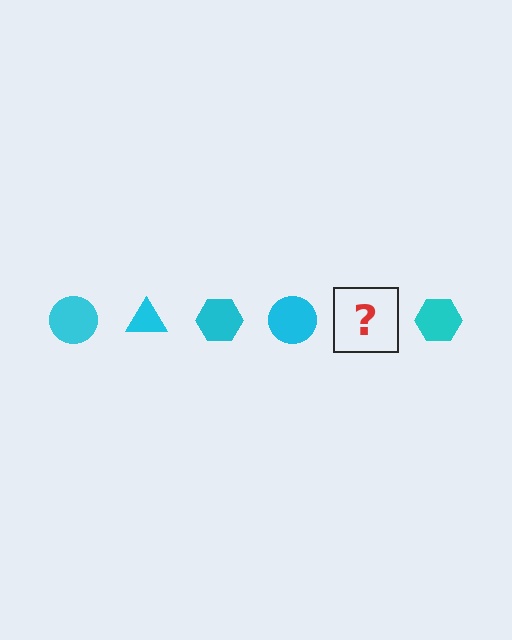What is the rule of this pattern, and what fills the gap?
The rule is that the pattern cycles through circle, triangle, hexagon shapes in cyan. The gap should be filled with a cyan triangle.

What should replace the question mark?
The question mark should be replaced with a cyan triangle.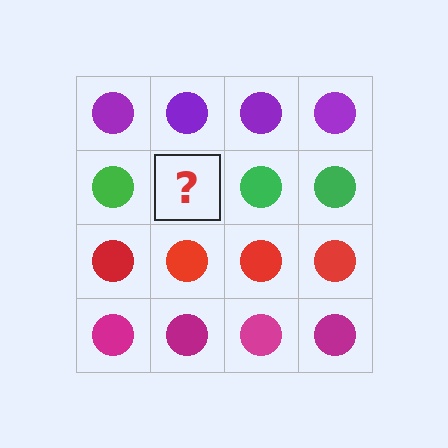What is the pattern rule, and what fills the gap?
The rule is that each row has a consistent color. The gap should be filled with a green circle.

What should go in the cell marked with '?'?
The missing cell should contain a green circle.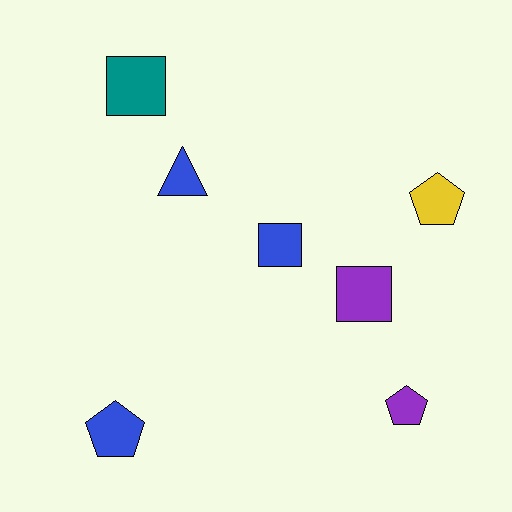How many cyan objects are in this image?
There are no cyan objects.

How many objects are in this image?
There are 7 objects.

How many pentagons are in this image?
There are 3 pentagons.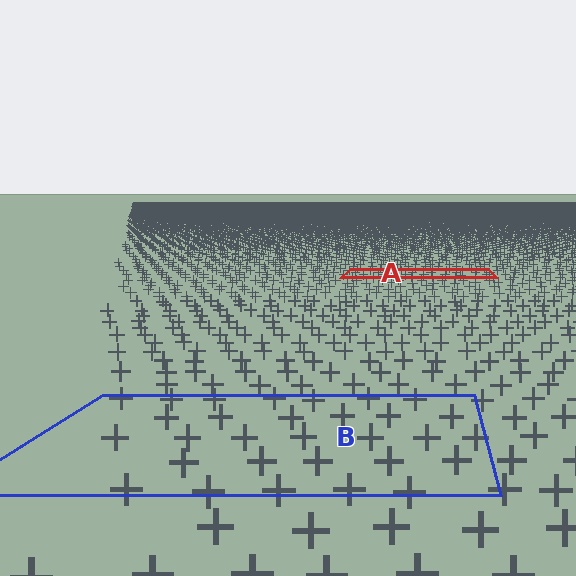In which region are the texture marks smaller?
The texture marks are smaller in region A, because it is farther away.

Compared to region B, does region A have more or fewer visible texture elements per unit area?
Region A has more texture elements per unit area — they are packed more densely because it is farther away.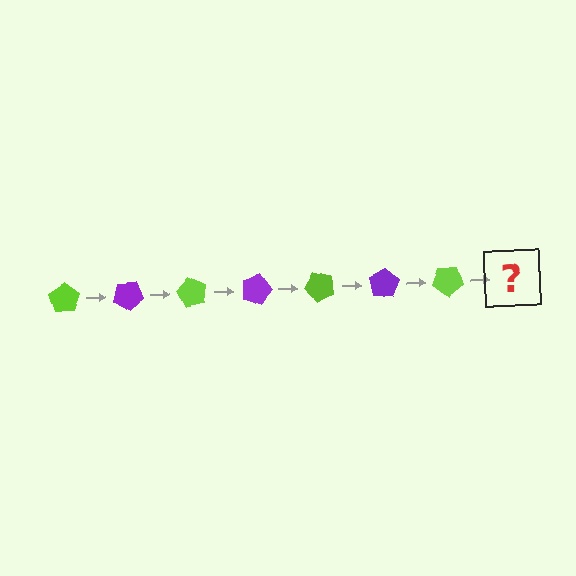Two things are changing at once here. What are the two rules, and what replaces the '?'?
The two rules are that it rotates 30 degrees each step and the color cycles through lime and purple. The '?' should be a purple pentagon, rotated 210 degrees from the start.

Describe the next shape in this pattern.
It should be a purple pentagon, rotated 210 degrees from the start.